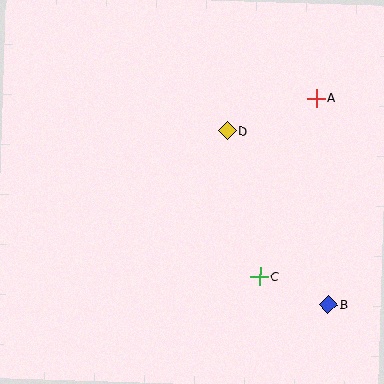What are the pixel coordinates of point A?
Point A is at (316, 98).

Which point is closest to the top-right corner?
Point A is closest to the top-right corner.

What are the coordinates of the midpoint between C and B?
The midpoint between C and B is at (294, 291).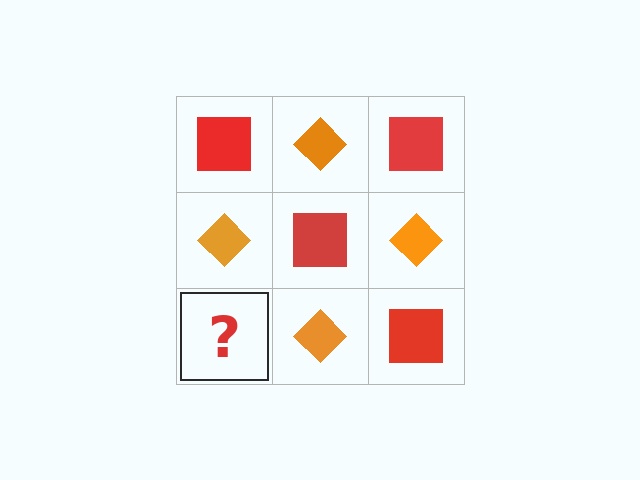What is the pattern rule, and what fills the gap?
The rule is that it alternates red square and orange diamond in a checkerboard pattern. The gap should be filled with a red square.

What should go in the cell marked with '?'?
The missing cell should contain a red square.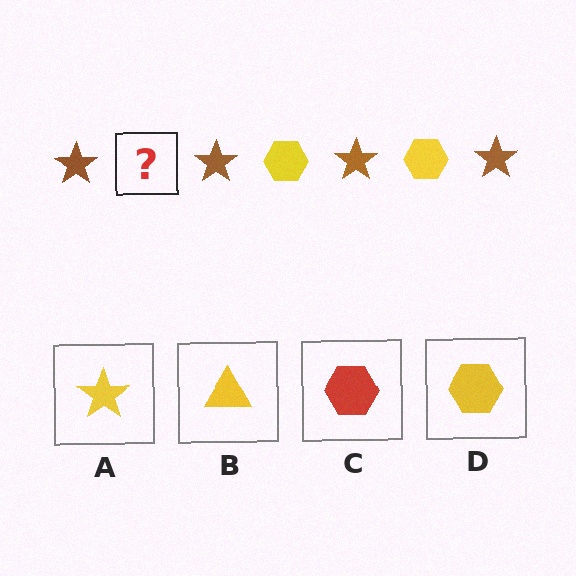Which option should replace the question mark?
Option D.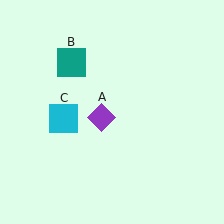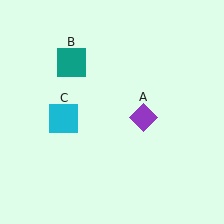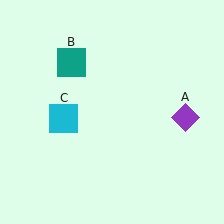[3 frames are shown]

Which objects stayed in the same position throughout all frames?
Teal square (object B) and cyan square (object C) remained stationary.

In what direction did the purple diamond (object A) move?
The purple diamond (object A) moved right.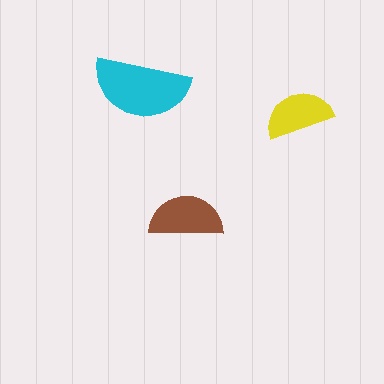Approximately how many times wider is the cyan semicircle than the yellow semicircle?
About 1.5 times wider.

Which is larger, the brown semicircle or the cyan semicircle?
The cyan one.